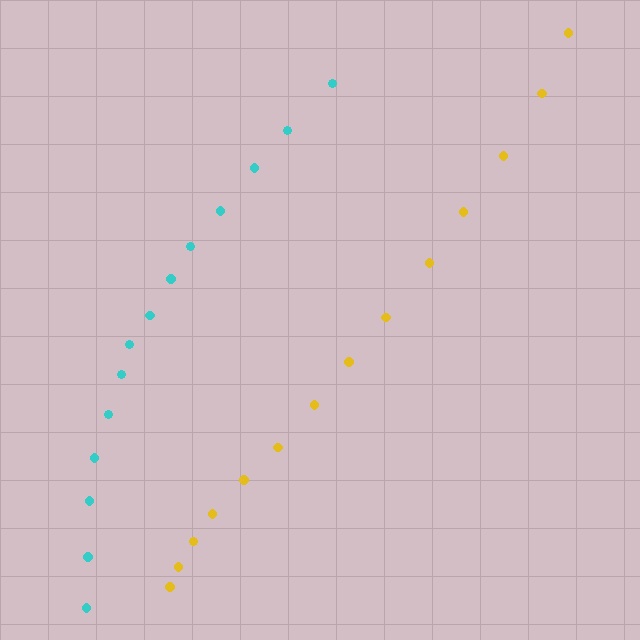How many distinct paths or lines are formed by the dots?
There are 2 distinct paths.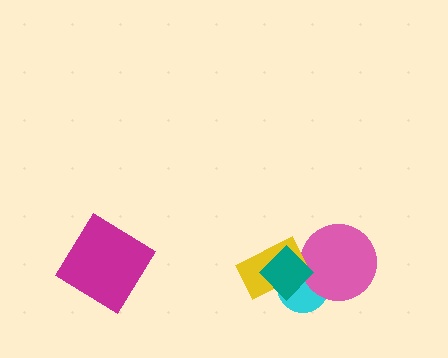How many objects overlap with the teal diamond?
3 objects overlap with the teal diamond.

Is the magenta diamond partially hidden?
No, no other shape covers it.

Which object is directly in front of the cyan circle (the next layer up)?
The pink circle is directly in front of the cyan circle.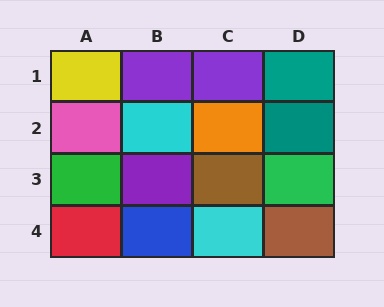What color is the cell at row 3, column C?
Brown.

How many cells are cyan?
2 cells are cyan.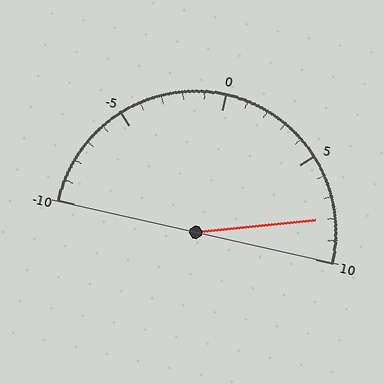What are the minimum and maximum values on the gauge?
The gauge ranges from -10 to 10.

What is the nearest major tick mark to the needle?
The nearest major tick mark is 10.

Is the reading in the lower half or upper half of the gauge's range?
The reading is in the upper half of the range (-10 to 10).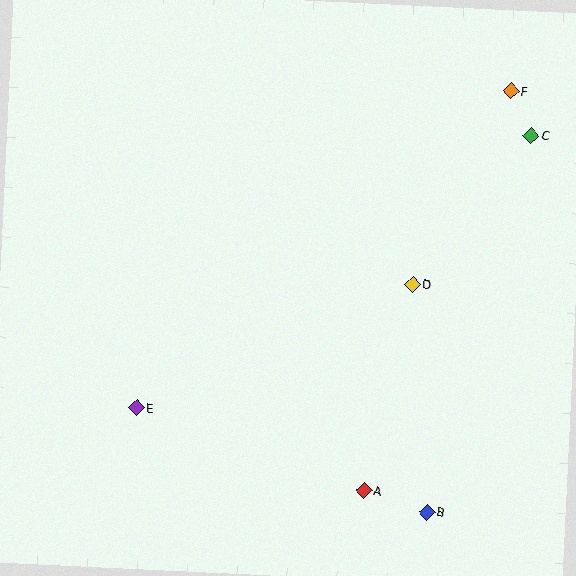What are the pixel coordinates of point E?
Point E is at (136, 407).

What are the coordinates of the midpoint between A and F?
The midpoint between A and F is at (437, 291).